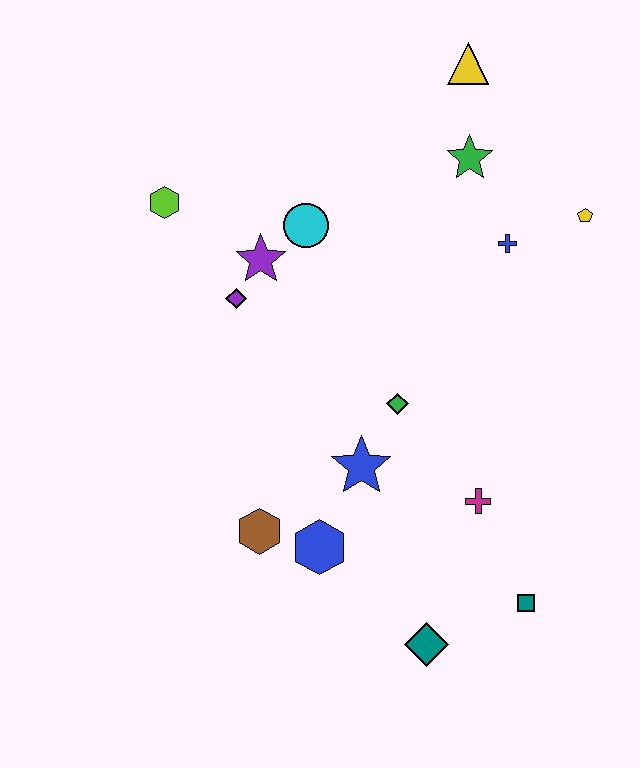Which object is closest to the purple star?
The purple diamond is closest to the purple star.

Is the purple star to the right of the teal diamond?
No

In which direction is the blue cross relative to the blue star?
The blue cross is above the blue star.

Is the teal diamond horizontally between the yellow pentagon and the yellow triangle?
No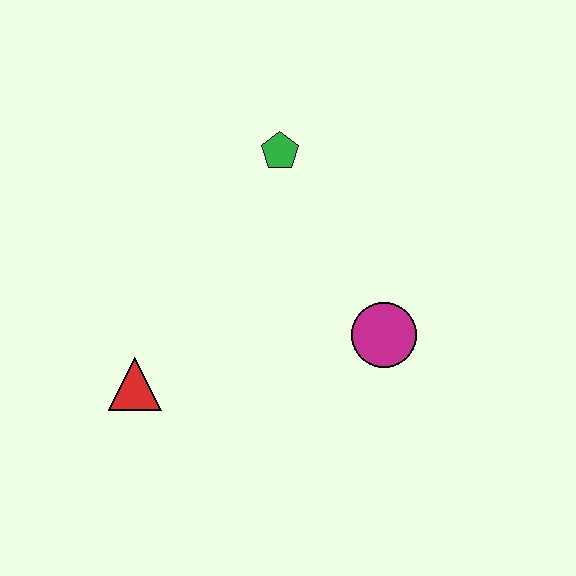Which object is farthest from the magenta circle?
The red triangle is farthest from the magenta circle.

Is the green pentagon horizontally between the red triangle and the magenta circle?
Yes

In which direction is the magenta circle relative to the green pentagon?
The magenta circle is below the green pentagon.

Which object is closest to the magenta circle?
The green pentagon is closest to the magenta circle.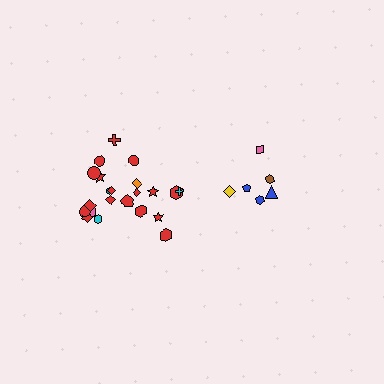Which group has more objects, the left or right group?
The left group.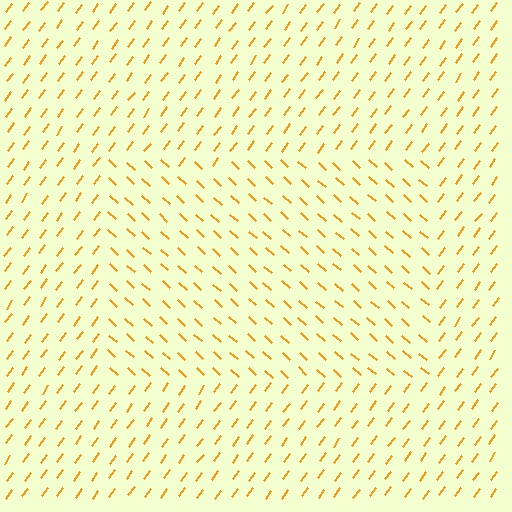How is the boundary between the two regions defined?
The boundary is defined purely by a change in line orientation (approximately 84 degrees difference). All lines are the same color and thickness.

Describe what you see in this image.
The image is filled with small orange line segments. A rectangle region in the image has lines oriented differently from the surrounding lines, creating a visible texture boundary.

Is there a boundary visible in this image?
Yes, there is a texture boundary formed by a change in line orientation.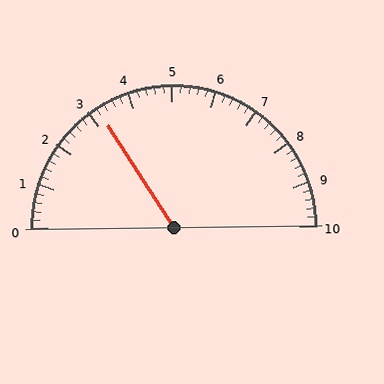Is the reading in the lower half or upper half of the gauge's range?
The reading is in the lower half of the range (0 to 10).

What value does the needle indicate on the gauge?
The needle indicates approximately 3.2.